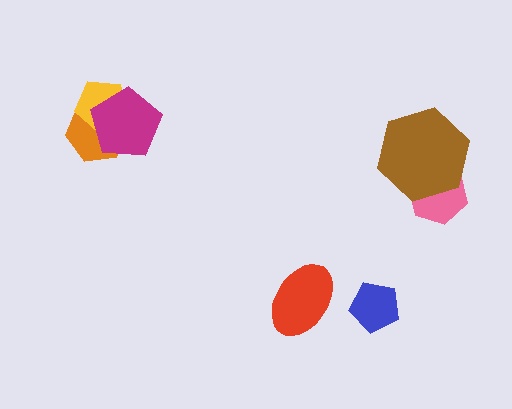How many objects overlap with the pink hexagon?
1 object overlaps with the pink hexagon.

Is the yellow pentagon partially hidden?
Yes, it is partially covered by another shape.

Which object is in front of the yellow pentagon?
The magenta pentagon is in front of the yellow pentagon.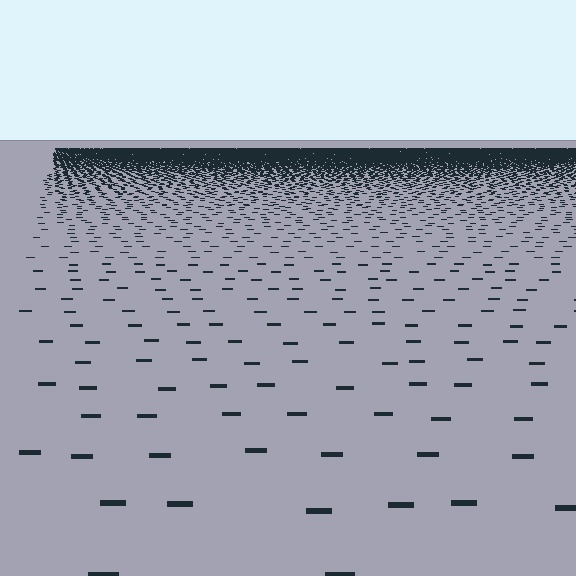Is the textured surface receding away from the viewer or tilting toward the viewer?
The surface is receding away from the viewer. Texture elements get smaller and denser toward the top.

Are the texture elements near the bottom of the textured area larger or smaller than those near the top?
Larger. Near the bottom, elements are closer to the viewer and appear at a bigger on-screen size.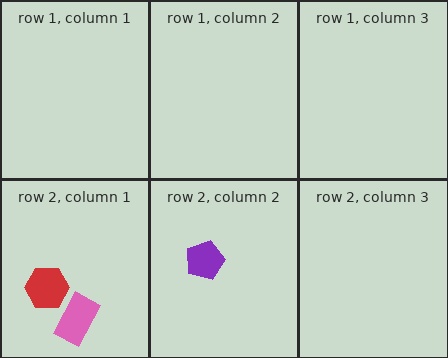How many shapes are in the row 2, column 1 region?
2.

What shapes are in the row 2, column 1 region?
The red hexagon, the pink rectangle.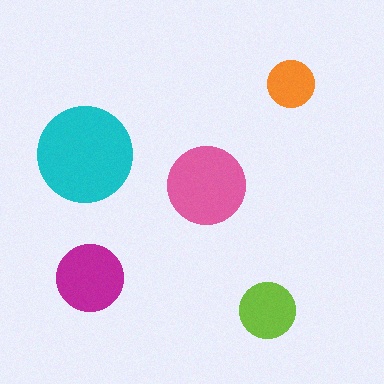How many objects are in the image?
There are 5 objects in the image.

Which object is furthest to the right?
The orange circle is rightmost.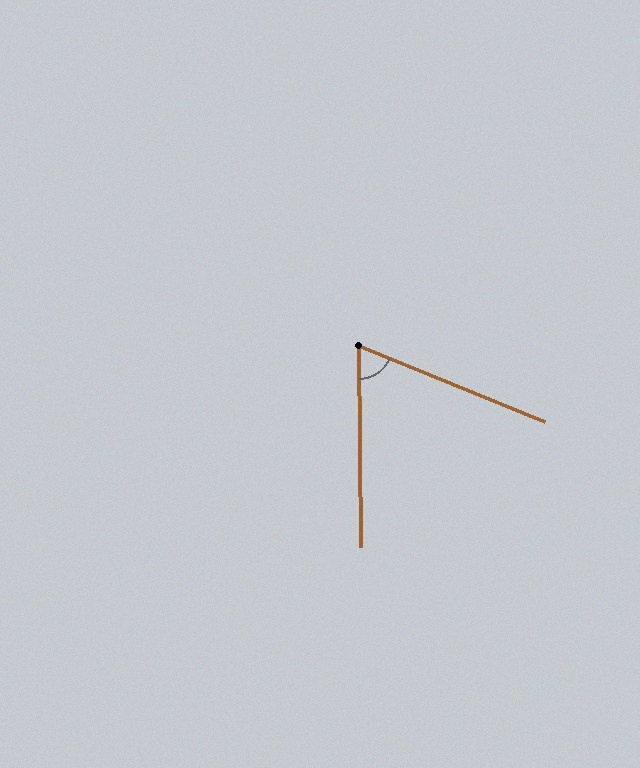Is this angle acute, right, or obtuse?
It is acute.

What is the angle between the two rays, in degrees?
Approximately 67 degrees.